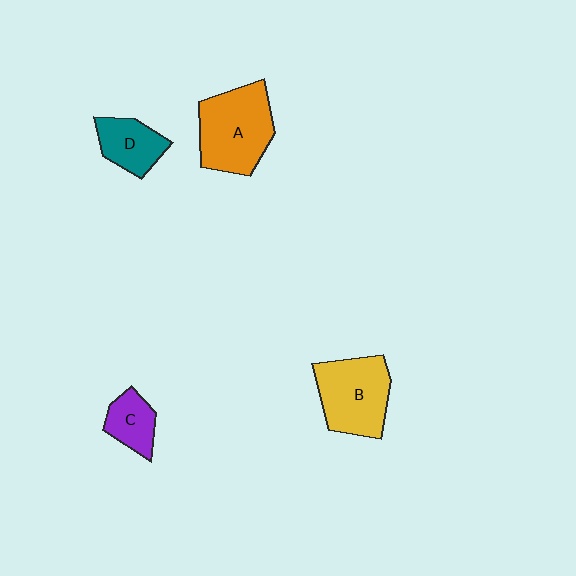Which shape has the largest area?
Shape A (orange).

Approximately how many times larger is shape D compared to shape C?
Approximately 1.2 times.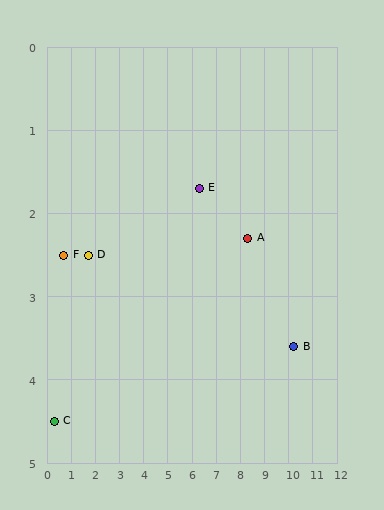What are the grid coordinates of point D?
Point D is at approximately (1.7, 2.5).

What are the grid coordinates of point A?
Point A is at approximately (8.3, 2.3).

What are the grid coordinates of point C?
Point C is at approximately (0.3, 4.5).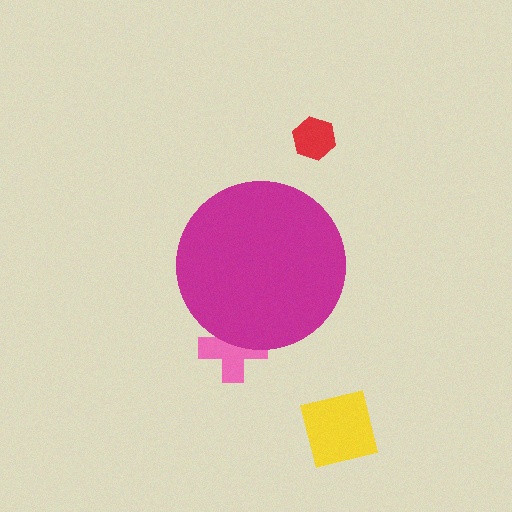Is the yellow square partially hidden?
No, the yellow square is fully visible.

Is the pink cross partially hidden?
Yes, the pink cross is partially hidden behind the magenta circle.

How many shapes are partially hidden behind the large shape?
1 shape is partially hidden.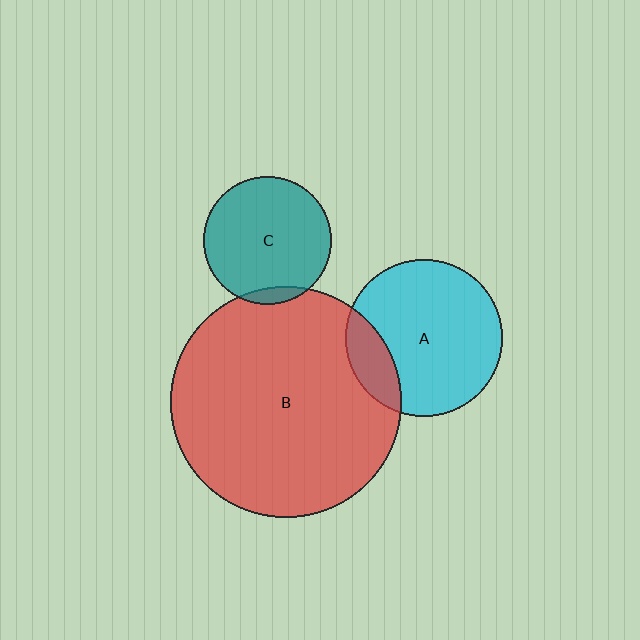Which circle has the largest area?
Circle B (red).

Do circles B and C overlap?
Yes.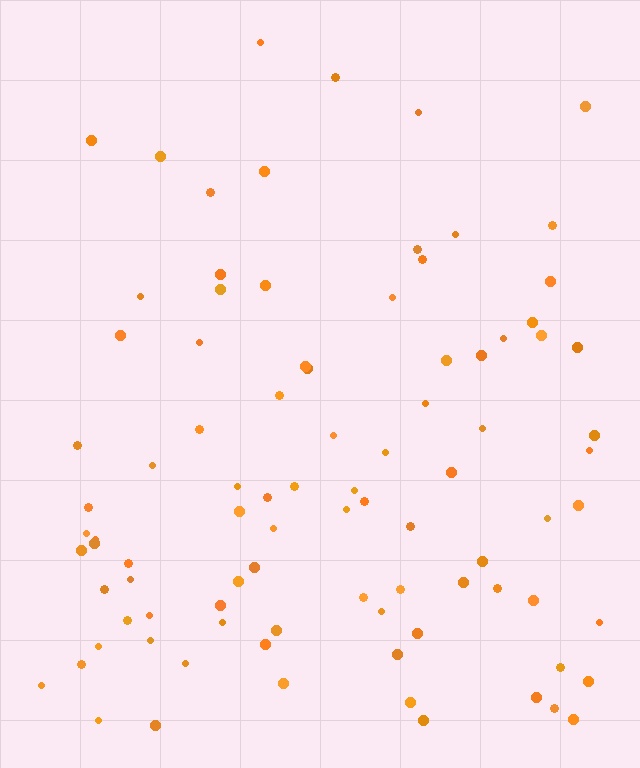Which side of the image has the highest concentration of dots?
The bottom.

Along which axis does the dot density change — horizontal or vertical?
Vertical.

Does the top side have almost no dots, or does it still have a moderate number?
Still a moderate number, just noticeably fewer than the bottom.